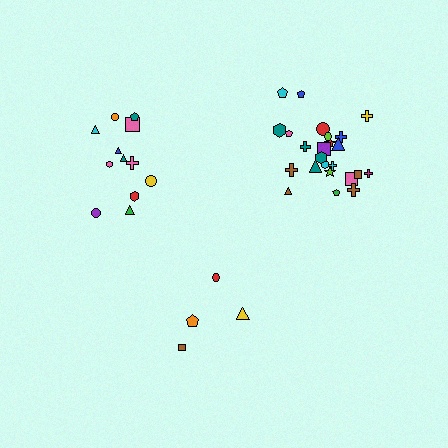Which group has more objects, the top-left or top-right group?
The top-right group.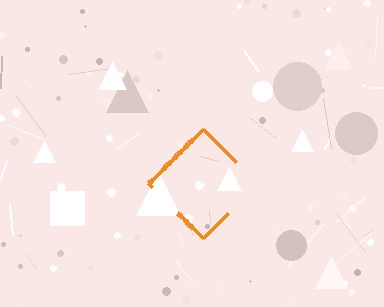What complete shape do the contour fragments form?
The contour fragments form a diamond.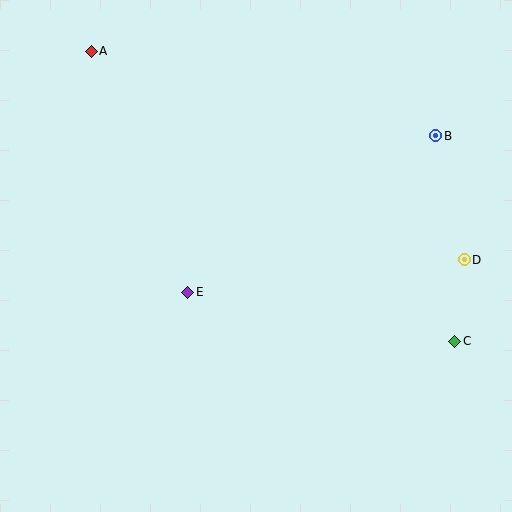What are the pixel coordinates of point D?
Point D is at (464, 260).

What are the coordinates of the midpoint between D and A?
The midpoint between D and A is at (278, 156).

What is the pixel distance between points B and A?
The distance between B and A is 355 pixels.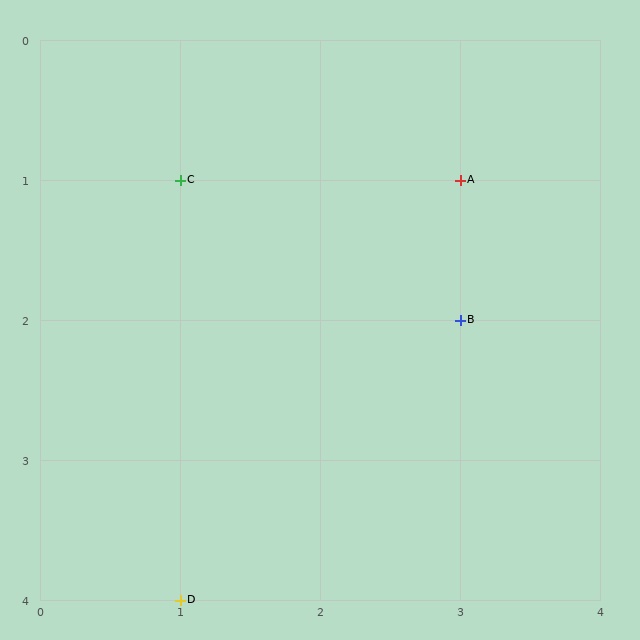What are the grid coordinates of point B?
Point B is at grid coordinates (3, 2).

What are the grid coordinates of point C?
Point C is at grid coordinates (1, 1).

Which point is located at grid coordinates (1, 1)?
Point C is at (1, 1).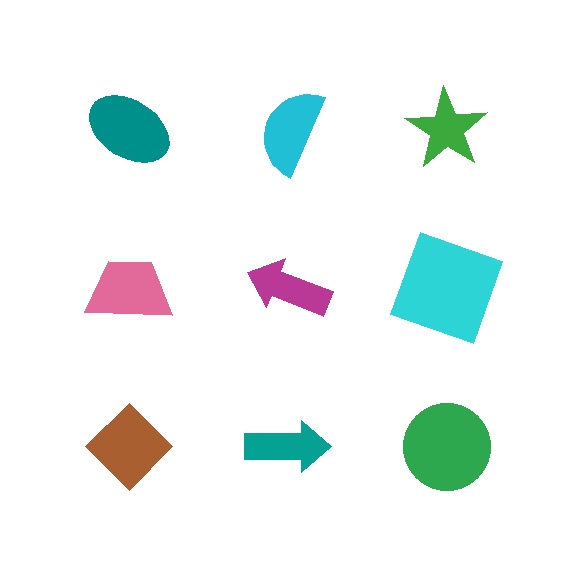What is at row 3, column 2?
A teal arrow.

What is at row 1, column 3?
A green star.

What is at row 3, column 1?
A brown diamond.